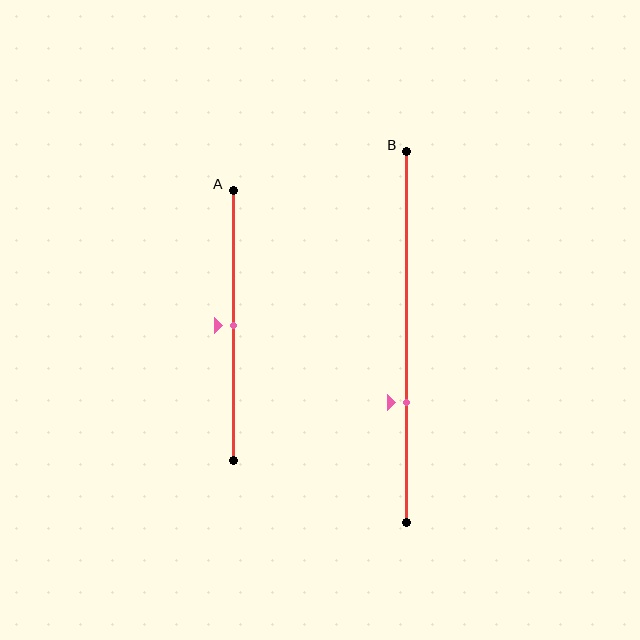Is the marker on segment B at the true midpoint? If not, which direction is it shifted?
No, the marker on segment B is shifted downward by about 18% of the segment length.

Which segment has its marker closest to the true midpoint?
Segment A has its marker closest to the true midpoint.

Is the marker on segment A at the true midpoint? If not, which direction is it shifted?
Yes, the marker on segment A is at the true midpoint.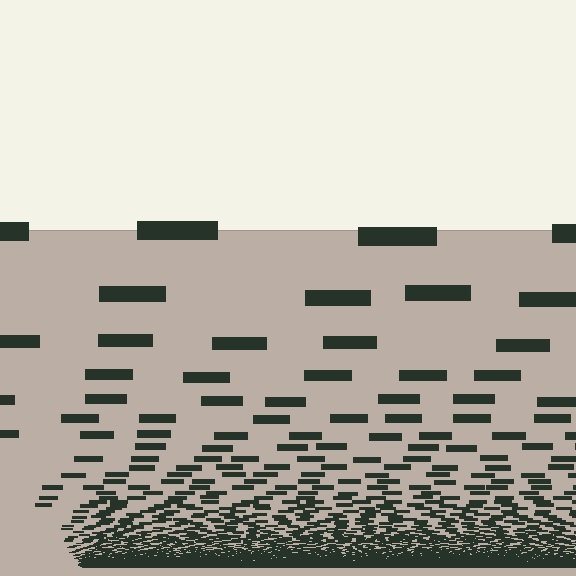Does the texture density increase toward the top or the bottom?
Density increases toward the bottom.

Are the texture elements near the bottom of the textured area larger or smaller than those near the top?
Smaller. The gradient is inverted — elements near the bottom are smaller and denser.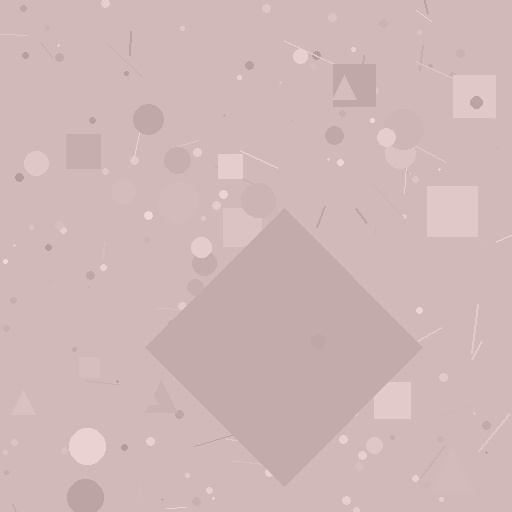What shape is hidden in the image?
A diamond is hidden in the image.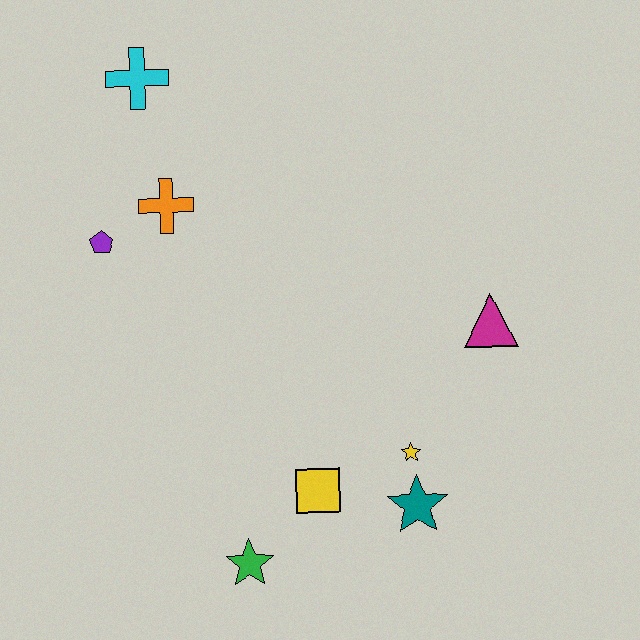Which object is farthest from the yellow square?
The cyan cross is farthest from the yellow square.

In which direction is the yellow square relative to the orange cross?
The yellow square is below the orange cross.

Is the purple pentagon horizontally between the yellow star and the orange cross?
No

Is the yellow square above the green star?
Yes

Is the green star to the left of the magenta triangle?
Yes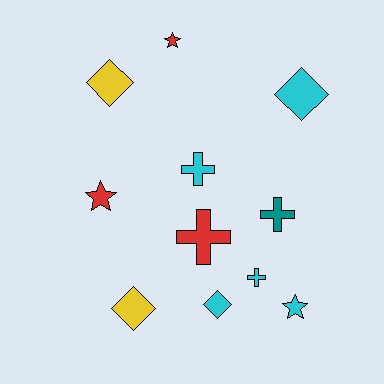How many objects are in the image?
There are 11 objects.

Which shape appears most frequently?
Diamond, with 4 objects.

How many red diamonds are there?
There are no red diamonds.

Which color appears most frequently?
Cyan, with 5 objects.